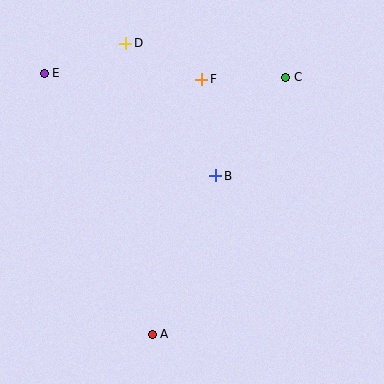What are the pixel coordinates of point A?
Point A is at (152, 334).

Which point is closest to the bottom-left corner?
Point A is closest to the bottom-left corner.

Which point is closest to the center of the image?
Point B at (216, 176) is closest to the center.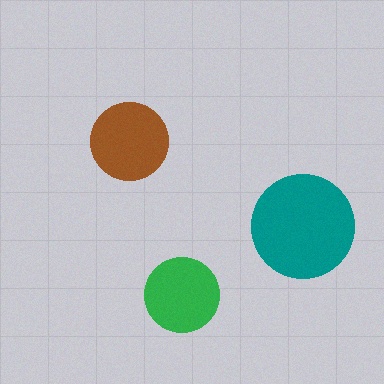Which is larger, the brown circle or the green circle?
The brown one.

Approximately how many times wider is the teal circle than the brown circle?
About 1.5 times wider.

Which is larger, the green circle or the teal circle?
The teal one.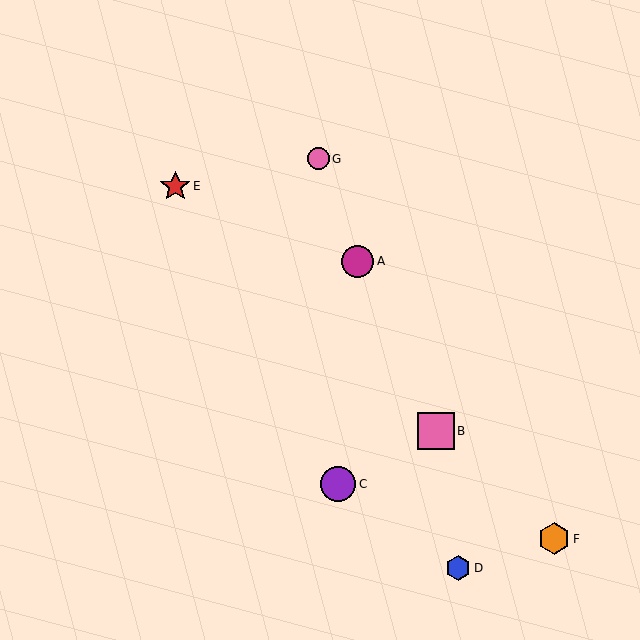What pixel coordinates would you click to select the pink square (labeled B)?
Click at (436, 431) to select the pink square B.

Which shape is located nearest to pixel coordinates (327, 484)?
The purple circle (labeled C) at (338, 484) is nearest to that location.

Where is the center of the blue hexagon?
The center of the blue hexagon is at (458, 568).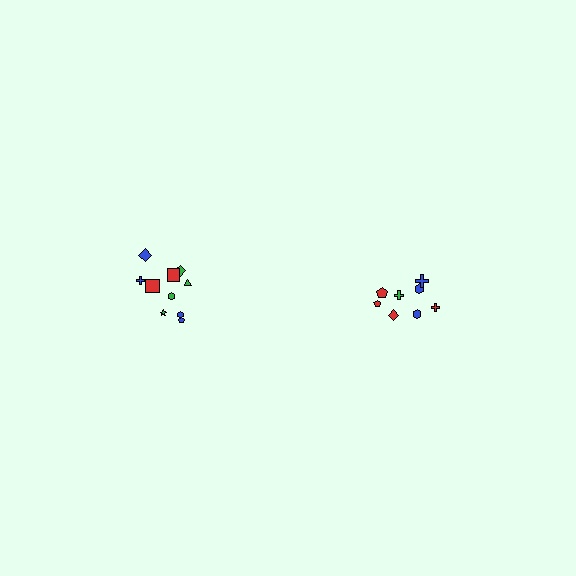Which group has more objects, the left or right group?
The left group.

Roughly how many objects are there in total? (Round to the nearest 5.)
Roughly 20 objects in total.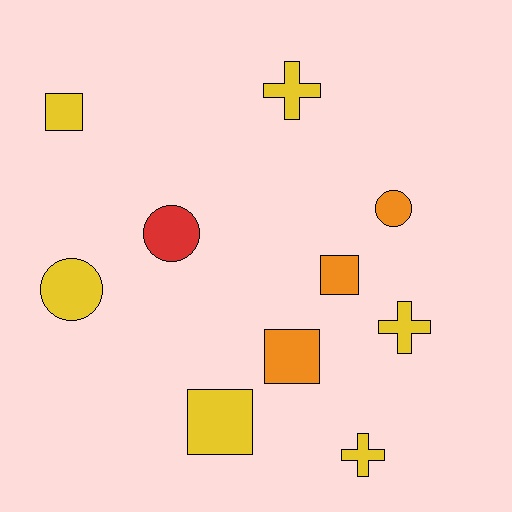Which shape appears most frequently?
Square, with 4 objects.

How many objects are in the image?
There are 10 objects.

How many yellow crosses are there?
There are 3 yellow crosses.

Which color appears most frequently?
Yellow, with 6 objects.